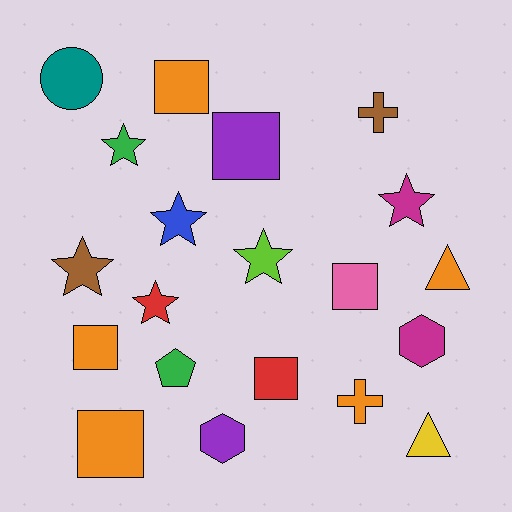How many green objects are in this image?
There are 2 green objects.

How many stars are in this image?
There are 6 stars.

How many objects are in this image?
There are 20 objects.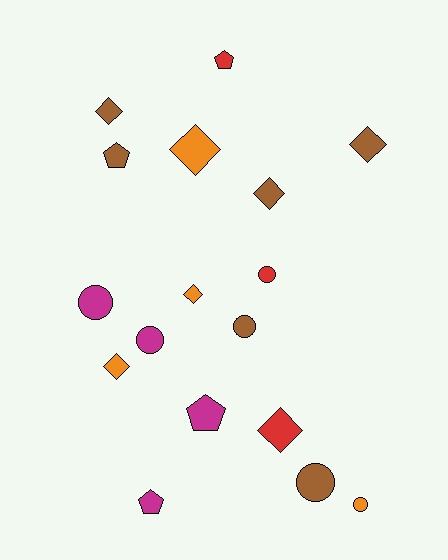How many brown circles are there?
There are 2 brown circles.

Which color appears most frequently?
Brown, with 6 objects.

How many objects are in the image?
There are 17 objects.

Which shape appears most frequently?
Diamond, with 7 objects.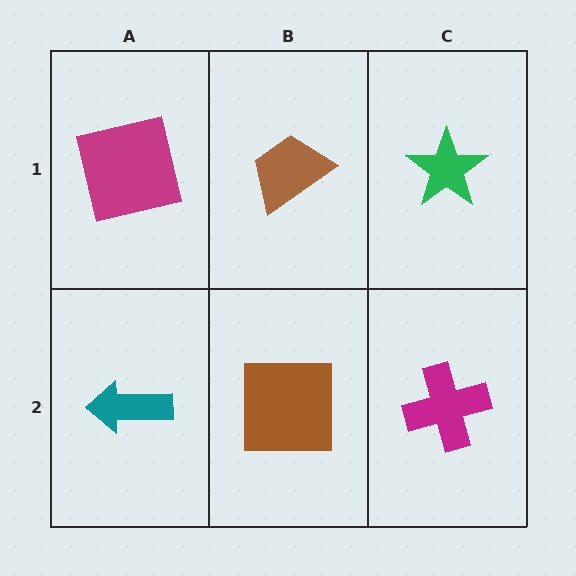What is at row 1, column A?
A magenta square.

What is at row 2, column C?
A magenta cross.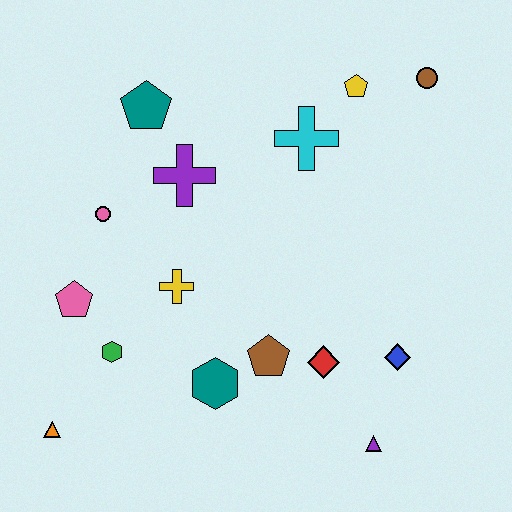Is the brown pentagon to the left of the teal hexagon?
No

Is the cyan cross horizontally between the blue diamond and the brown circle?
No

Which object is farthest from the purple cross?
The purple triangle is farthest from the purple cross.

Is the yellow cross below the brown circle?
Yes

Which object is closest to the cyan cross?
The yellow pentagon is closest to the cyan cross.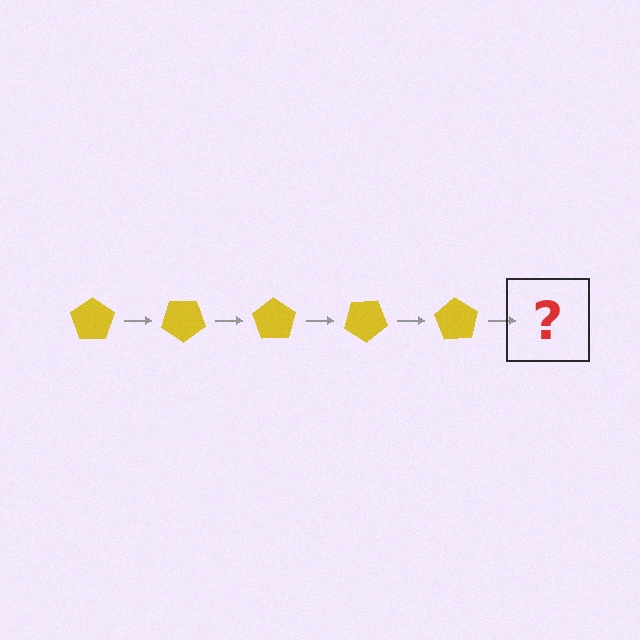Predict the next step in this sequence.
The next step is a yellow pentagon rotated 175 degrees.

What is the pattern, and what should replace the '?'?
The pattern is that the pentagon rotates 35 degrees each step. The '?' should be a yellow pentagon rotated 175 degrees.